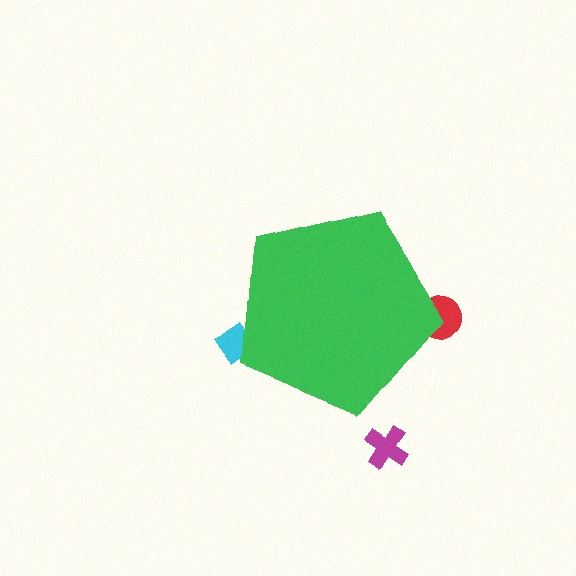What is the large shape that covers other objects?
A green pentagon.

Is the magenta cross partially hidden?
No, the magenta cross is fully visible.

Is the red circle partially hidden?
Yes, the red circle is partially hidden behind the green pentagon.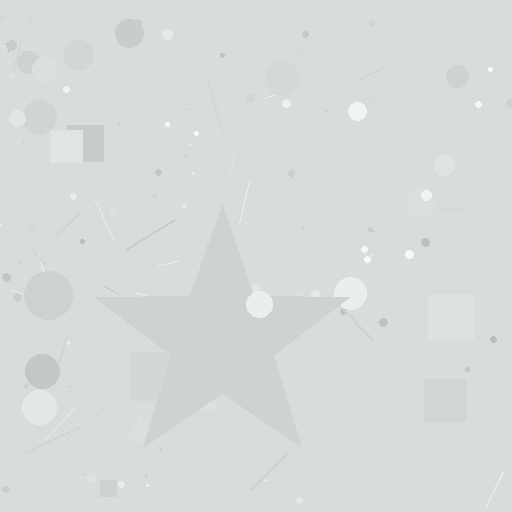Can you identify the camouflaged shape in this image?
The camouflaged shape is a star.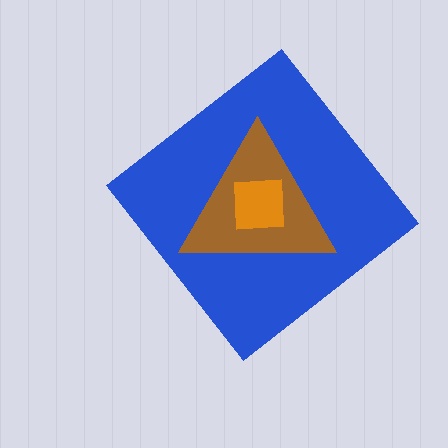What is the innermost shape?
The orange square.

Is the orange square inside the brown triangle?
Yes.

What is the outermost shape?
The blue diamond.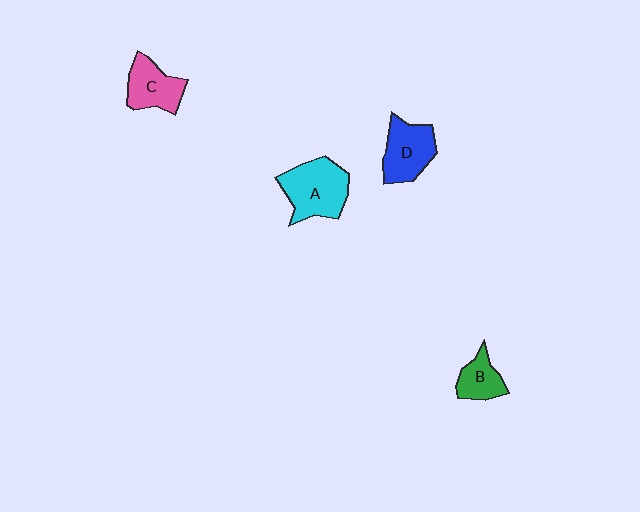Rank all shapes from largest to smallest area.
From largest to smallest: A (cyan), D (blue), C (pink), B (green).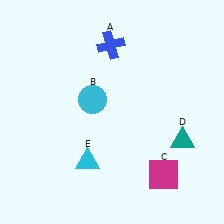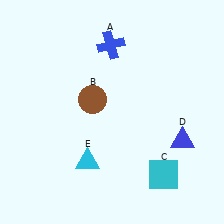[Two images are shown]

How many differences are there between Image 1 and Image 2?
There are 3 differences between the two images.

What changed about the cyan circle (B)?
In Image 1, B is cyan. In Image 2, it changed to brown.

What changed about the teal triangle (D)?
In Image 1, D is teal. In Image 2, it changed to blue.